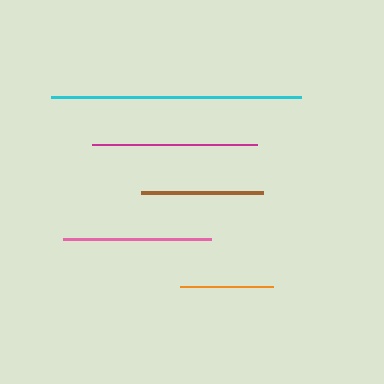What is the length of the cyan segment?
The cyan segment is approximately 249 pixels long.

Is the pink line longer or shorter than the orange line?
The pink line is longer than the orange line.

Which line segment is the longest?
The cyan line is the longest at approximately 249 pixels.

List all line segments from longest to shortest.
From longest to shortest: cyan, magenta, pink, brown, orange.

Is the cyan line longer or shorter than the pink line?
The cyan line is longer than the pink line.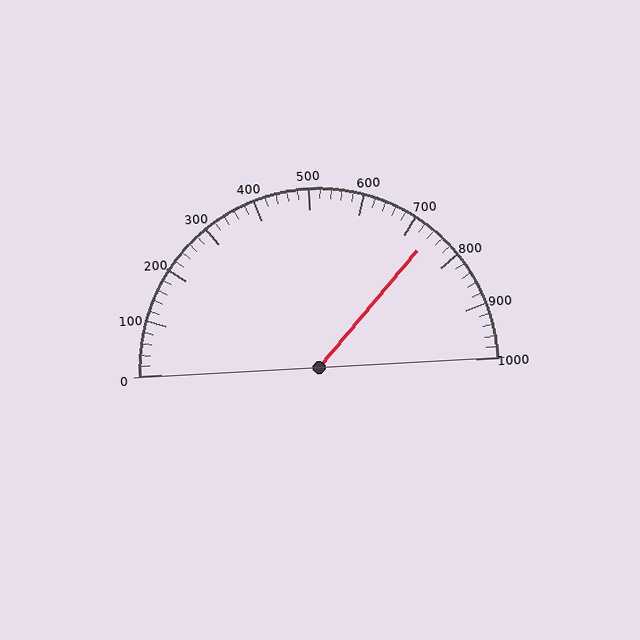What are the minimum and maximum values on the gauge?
The gauge ranges from 0 to 1000.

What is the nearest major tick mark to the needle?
The nearest major tick mark is 700.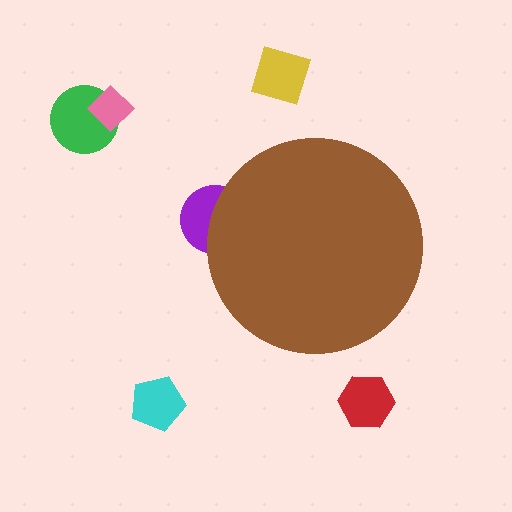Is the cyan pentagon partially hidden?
No, the cyan pentagon is fully visible.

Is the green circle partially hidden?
No, the green circle is fully visible.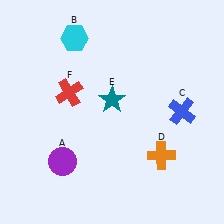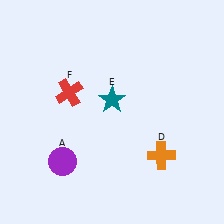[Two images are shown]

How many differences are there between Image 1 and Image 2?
There are 2 differences between the two images.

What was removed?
The blue cross (C), the cyan hexagon (B) were removed in Image 2.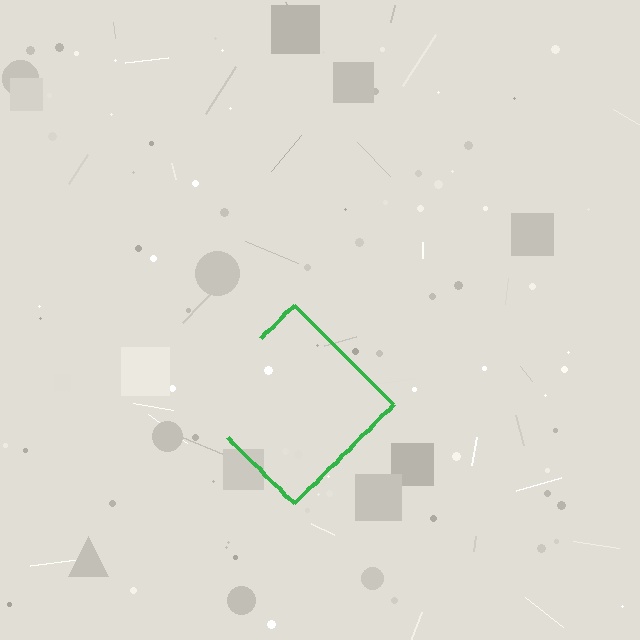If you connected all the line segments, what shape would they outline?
They would outline a diamond.